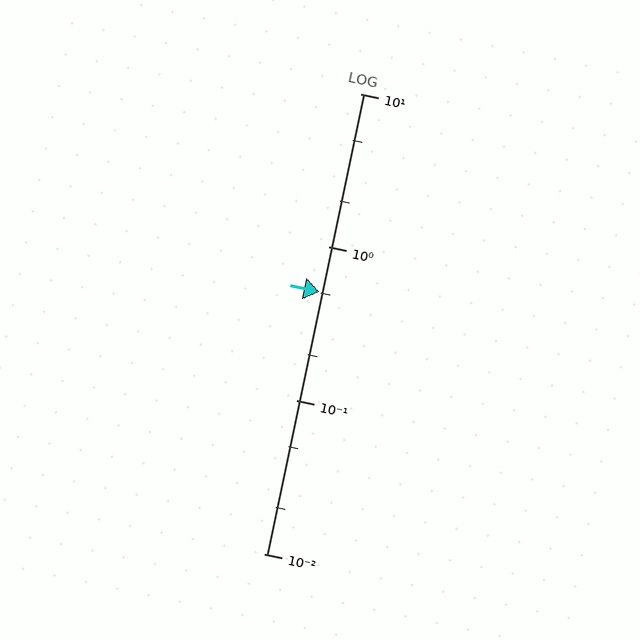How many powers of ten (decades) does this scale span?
The scale spans 3 decades, from 0.01 to 10.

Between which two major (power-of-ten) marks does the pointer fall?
The pointer is between 0.1 and 1.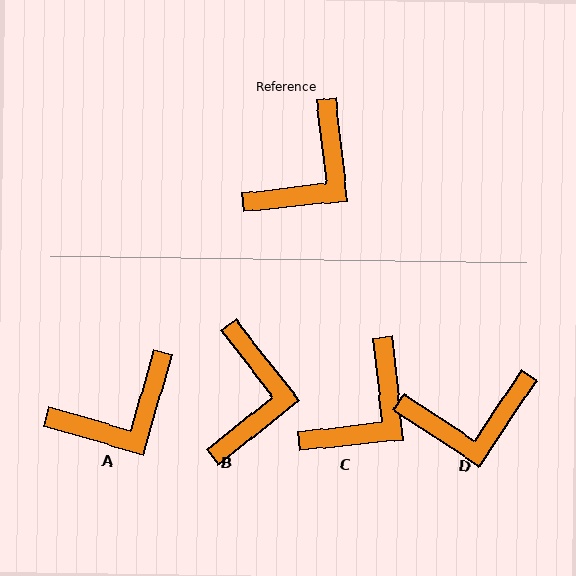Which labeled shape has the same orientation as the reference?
C.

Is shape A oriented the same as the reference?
No, it is off by about 22 degrees.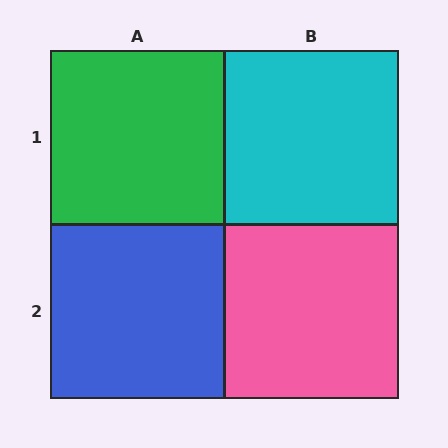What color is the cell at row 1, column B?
Cyan.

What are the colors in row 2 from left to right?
Blue, pink.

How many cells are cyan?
1 cell is cyan.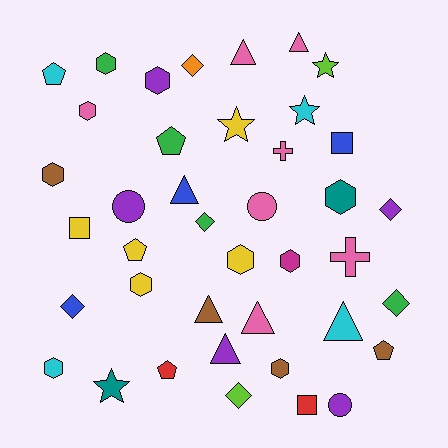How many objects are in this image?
There are 40 objects.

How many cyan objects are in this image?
There are 4 cyan objects.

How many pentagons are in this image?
There are 5 pentagons.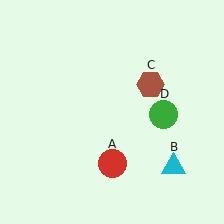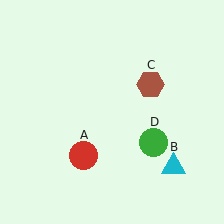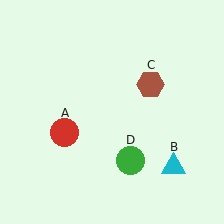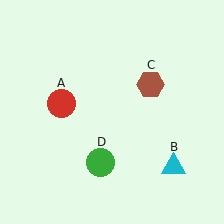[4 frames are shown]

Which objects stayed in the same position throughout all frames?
Cyan triangle (object B) and brown hexagon (object C) remained stationary.